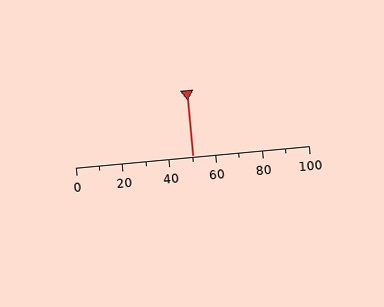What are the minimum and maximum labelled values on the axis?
The axis runs from 0 to 100.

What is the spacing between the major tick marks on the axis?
The major ticks are spaced 20 apart.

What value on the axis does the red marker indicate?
The marker indicates approximately 50.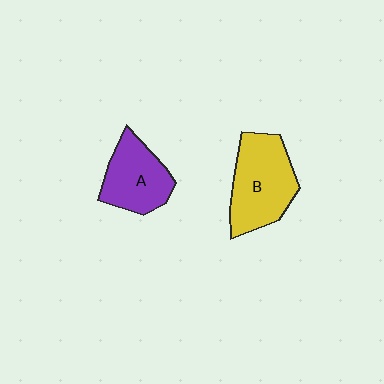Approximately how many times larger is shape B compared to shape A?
Approximately 1.3 times.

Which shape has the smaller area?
Shape A (purple).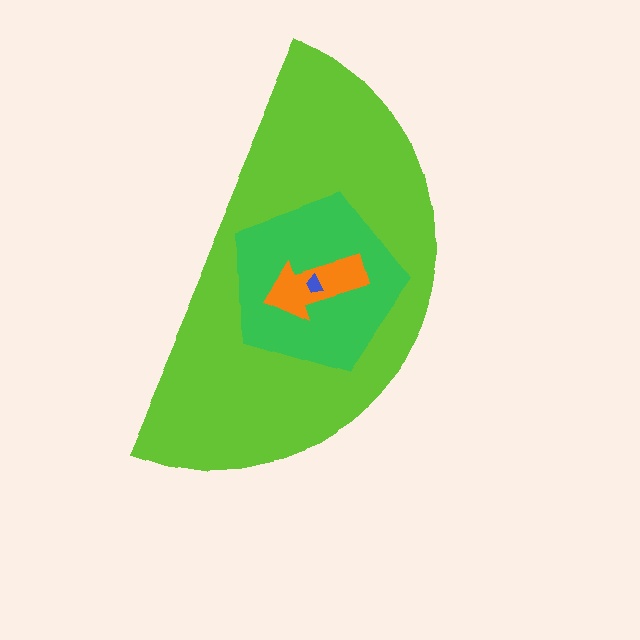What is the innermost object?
The blue trapezoid.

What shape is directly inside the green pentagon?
The orange arrow.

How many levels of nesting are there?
4.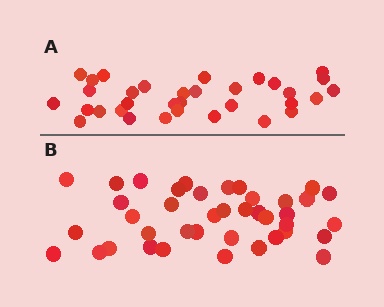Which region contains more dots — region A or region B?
Region B (the bottom region) has more dots.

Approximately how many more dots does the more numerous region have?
Region B has roughly 8 or so more dots than region A.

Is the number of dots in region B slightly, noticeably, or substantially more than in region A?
Region B has only slightly more — the two regions are fairly close. The ratio is roughly 1.2 to 1.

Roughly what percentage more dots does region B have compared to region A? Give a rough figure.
About 20% more.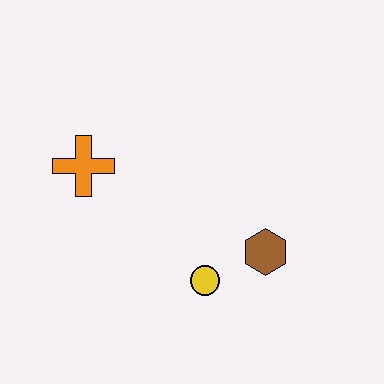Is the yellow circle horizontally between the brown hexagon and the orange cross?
Yes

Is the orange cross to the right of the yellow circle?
No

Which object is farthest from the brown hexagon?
The orange cross is farthest from the brown hexagon.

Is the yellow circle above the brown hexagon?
No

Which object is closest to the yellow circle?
The brown hexagon is closest to the yellow circle.